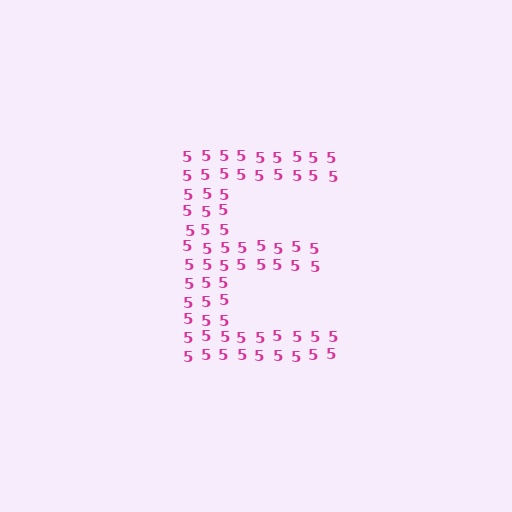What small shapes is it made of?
It is made of small digit 5's.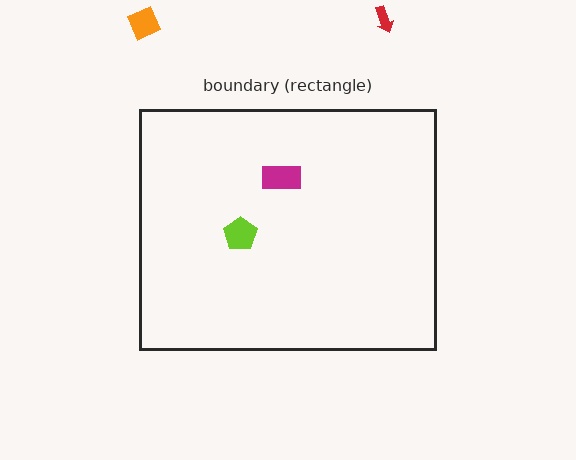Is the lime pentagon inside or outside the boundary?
Inside.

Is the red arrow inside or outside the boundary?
Outside.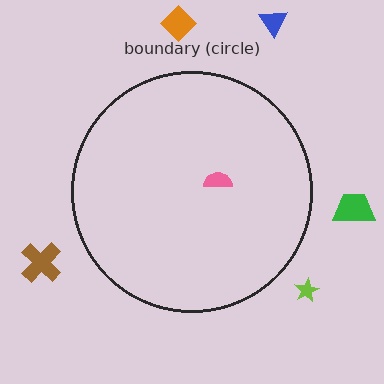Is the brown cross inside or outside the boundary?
Outside.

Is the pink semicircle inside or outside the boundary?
Inside.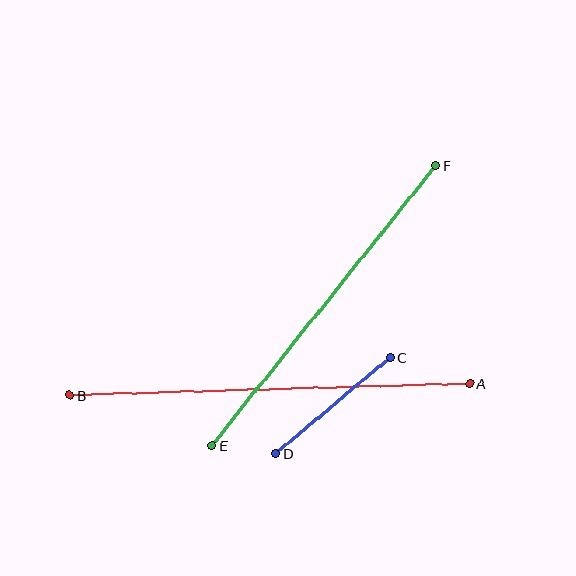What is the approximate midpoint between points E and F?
The midpoint is at approximately (324, 306) pixels.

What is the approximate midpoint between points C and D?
The midpoint is at approximately (333, 405) pixels.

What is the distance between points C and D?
The distance is approximately 149 pixels.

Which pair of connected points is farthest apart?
Points A and B are farthest apart.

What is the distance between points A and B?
The distance is approximately 400 pixels.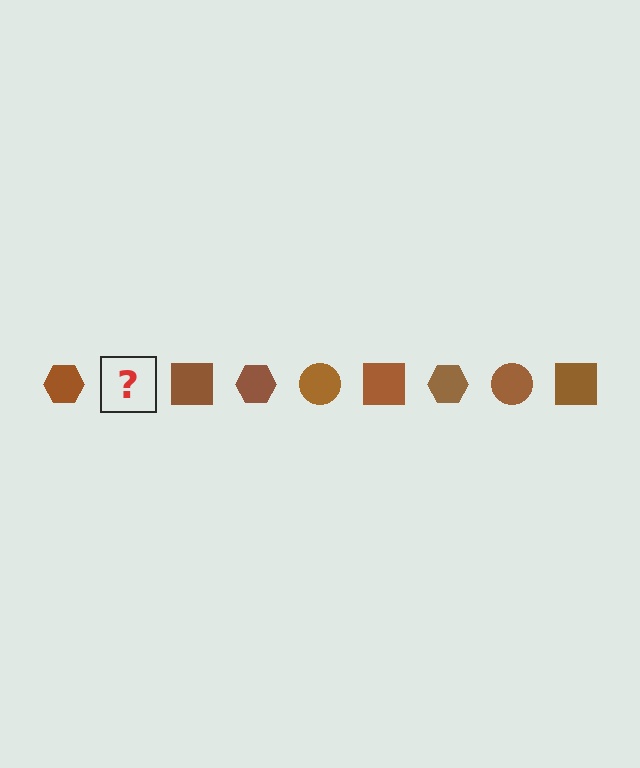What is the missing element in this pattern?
The missing element is a brown circle.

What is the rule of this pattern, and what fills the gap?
The rule is that the pattern cycles through hexagon, circle, square shapes in brown. The gap should be filled with a brown circle.